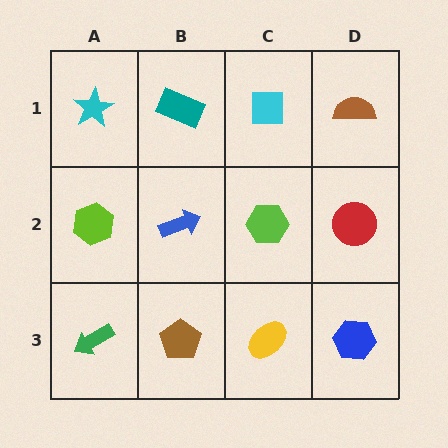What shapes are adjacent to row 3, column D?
A red circle (row 2, column D), a yellow ellipse (row 3, column C).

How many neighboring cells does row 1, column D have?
2.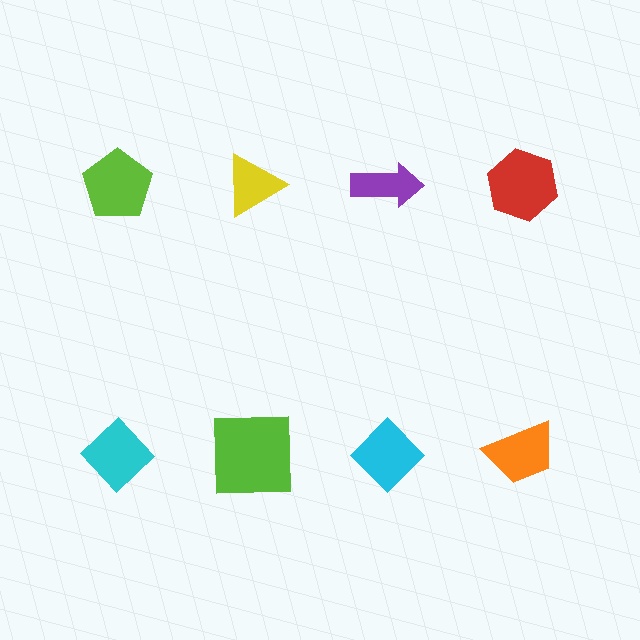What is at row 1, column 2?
A yellow triangle.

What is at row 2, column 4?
An orange trapezoid.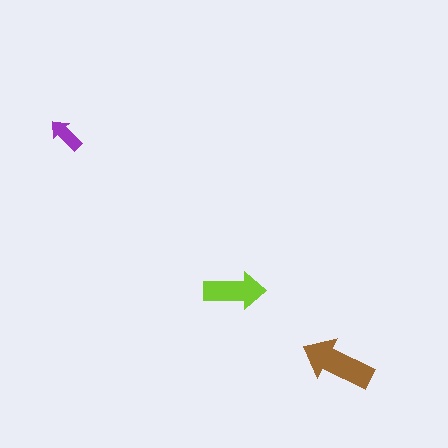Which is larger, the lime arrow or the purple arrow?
The lime one.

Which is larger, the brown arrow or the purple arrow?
The brown one.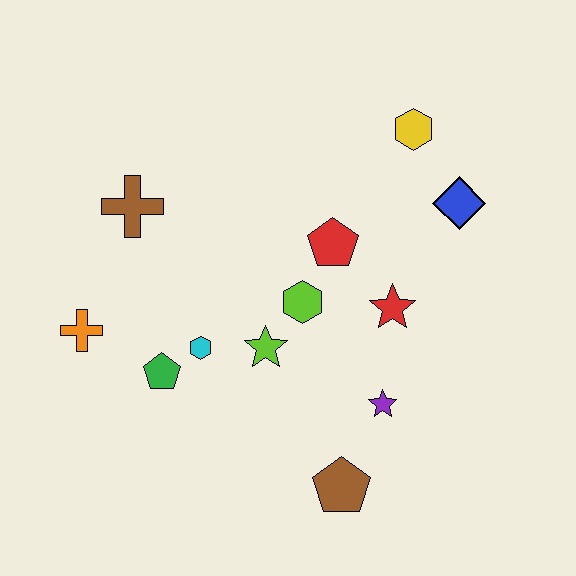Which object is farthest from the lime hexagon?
The orange cross is farthest from the lime hexagon.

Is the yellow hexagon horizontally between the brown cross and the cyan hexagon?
No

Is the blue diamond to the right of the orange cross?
Yes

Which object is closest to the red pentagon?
The lime hexagon is closest to the red pentagon.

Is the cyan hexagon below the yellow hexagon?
Yes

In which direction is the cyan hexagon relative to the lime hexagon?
The cyan hexagon is to the left of the lime hexagon.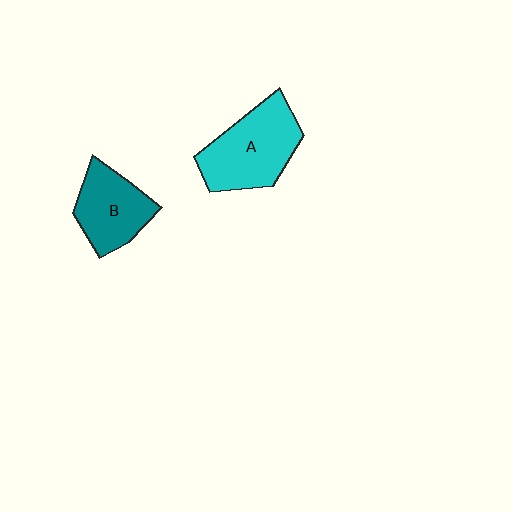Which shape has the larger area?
Shape A (cyan).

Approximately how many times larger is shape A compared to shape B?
Approximately 1.3 times.